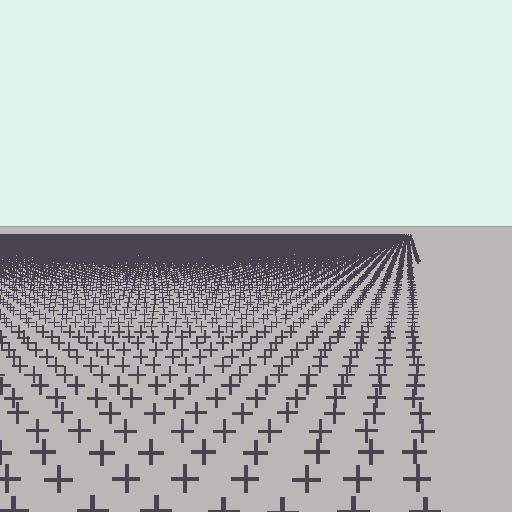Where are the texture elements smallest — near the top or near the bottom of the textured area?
Near the top.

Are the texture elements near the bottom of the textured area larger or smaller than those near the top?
Larger. Near the bottom, elements are closer to the viewer and appear at a bigger on-screen size.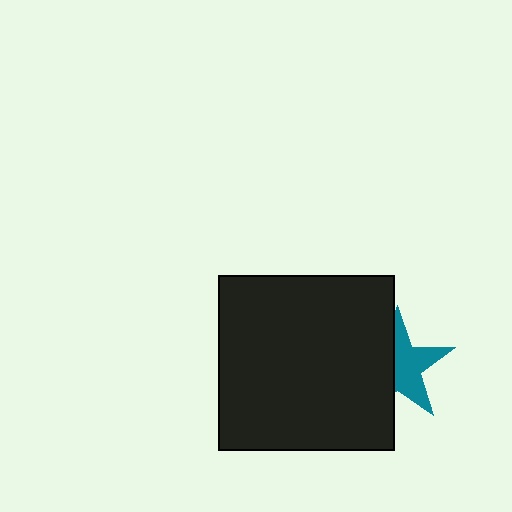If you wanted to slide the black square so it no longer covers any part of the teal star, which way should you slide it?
Slide it left — that is the most direct way to separate the two shapes.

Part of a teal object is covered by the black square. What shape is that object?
It is a star.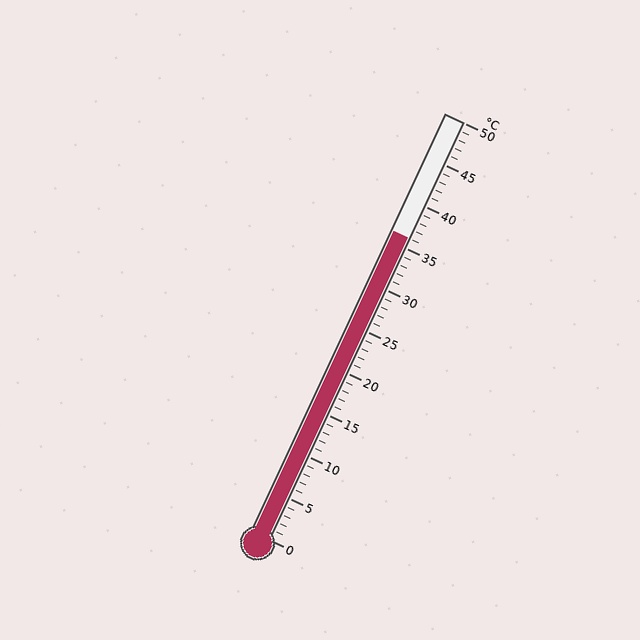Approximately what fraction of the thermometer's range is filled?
The thermometer is filled to approximately 70% of its range.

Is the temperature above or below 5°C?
The temperature is above 5°C.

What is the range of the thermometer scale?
The thermometer scale ranges from 0°C to 50°C.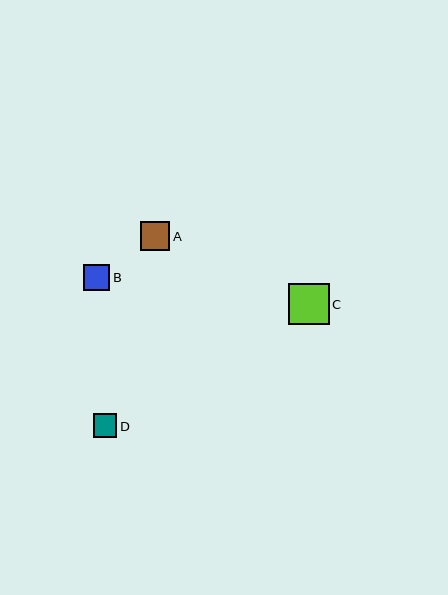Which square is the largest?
Square C is the largest with a size of approximately 41 pixels.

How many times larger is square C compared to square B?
Square C is approximately 1.6 times the size of square B.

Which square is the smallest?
Square D is the smallest with a size of approximately 24 pixels.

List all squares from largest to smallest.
From largest to smallest: C, A, B, D.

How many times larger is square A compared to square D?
Square A is approximately 1.2 times the size of square D.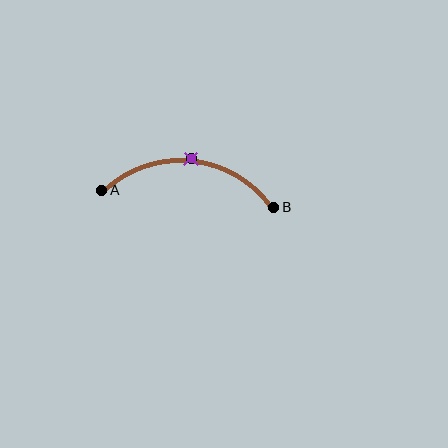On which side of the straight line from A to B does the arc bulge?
The arc bulges above the straight line connecting A and B.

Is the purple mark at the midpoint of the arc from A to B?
Yes. The purple mark lies on the arc at equal arc-length from both A and B — it is the arc midpoint.